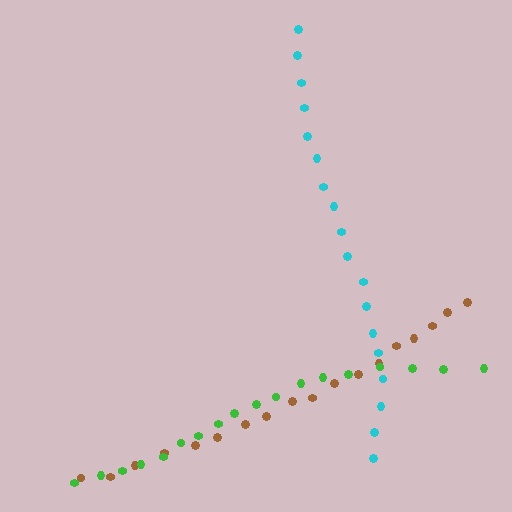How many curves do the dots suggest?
There are 3 distinct paths.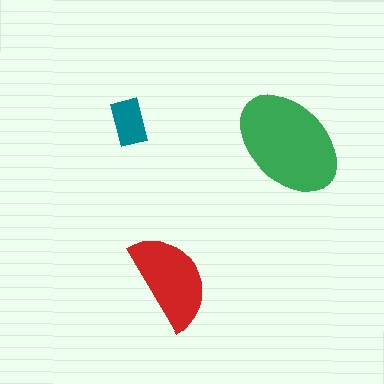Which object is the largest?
The green ellipse.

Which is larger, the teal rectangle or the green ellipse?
The green ellipse.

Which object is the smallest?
The teal rectangle.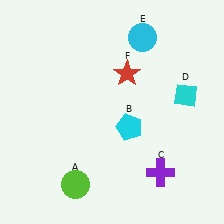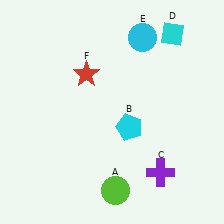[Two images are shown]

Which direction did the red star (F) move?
The red star (F) moved left.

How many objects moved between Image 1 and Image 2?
3 objects moved between the two images.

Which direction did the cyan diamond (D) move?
The cyan diamond (D) moved up.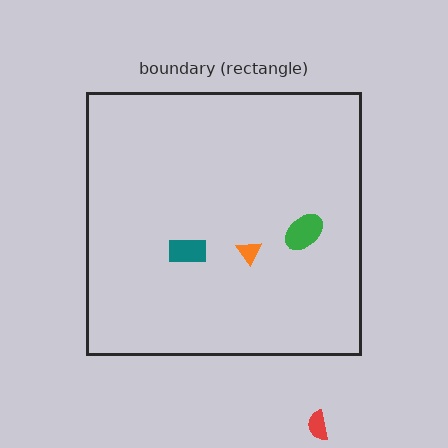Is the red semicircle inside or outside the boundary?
Outside.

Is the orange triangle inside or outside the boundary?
Inside.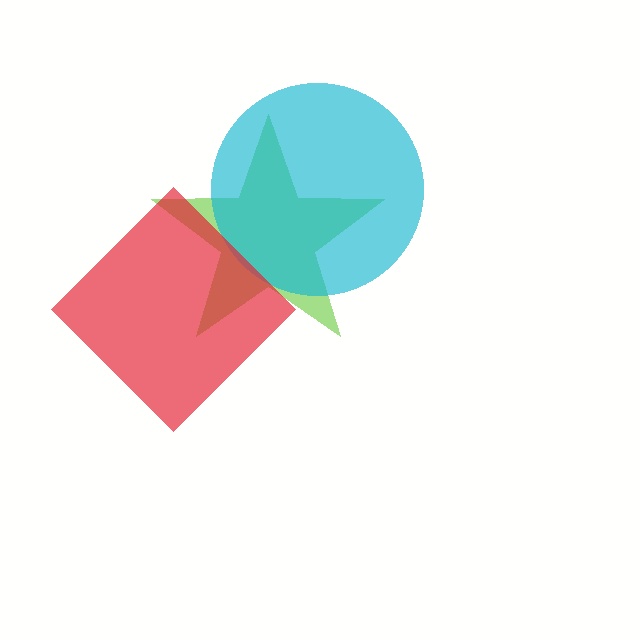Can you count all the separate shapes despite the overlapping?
Yes, there are 3 separate shapes.